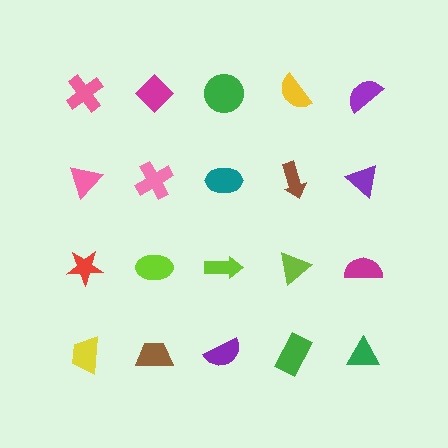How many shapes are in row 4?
5 shapes.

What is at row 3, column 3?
A lime arrow.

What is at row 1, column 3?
A green circle.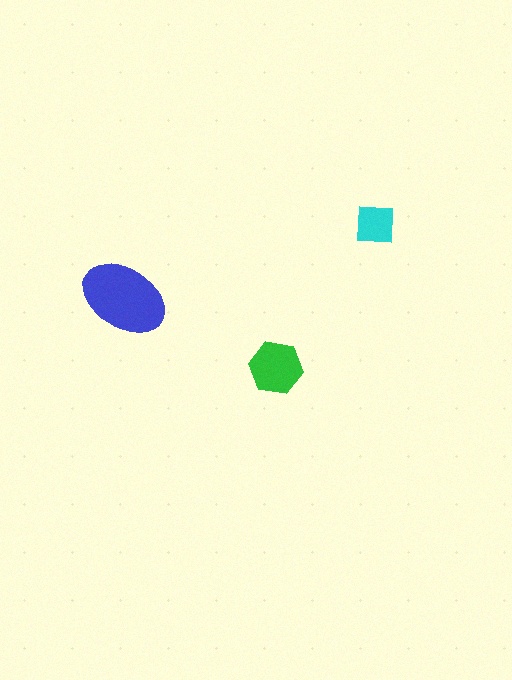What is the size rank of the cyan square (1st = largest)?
3rd.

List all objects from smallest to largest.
The cyan square, the green hexagon, the blue ellipse.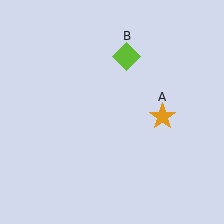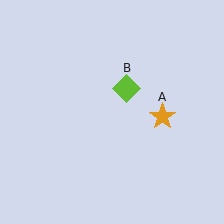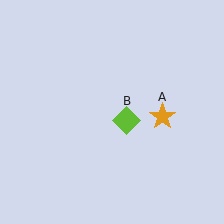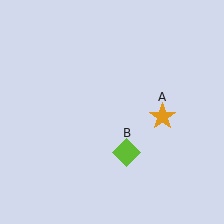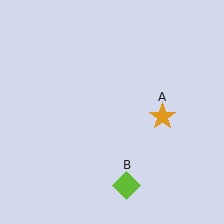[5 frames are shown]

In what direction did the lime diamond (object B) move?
The lime diamond (object B) moved down.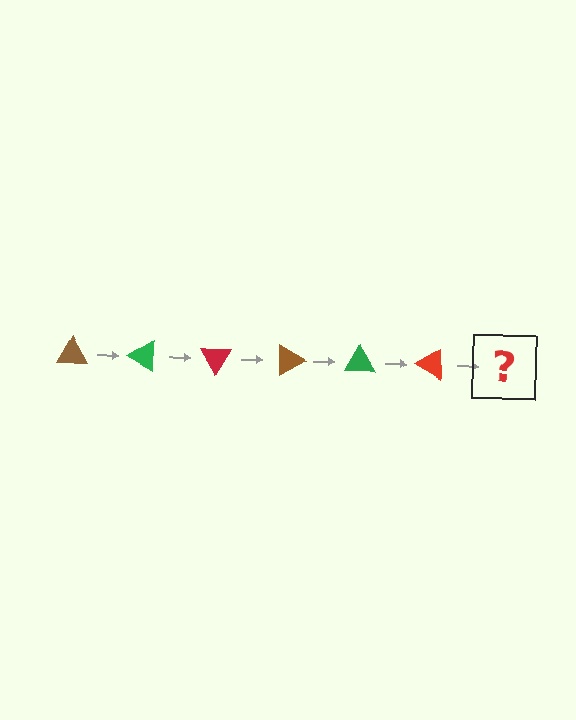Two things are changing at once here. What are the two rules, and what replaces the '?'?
The two rules are that it rotates 30 degrees each step and the color cycles through brown, green, and red. The '?' should be a brown triangle, rotated 180 degrees from the start.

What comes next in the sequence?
The next element should be a brown triangle, rotated 180 degrees from the start.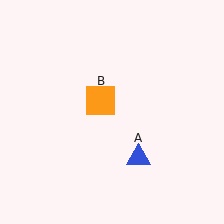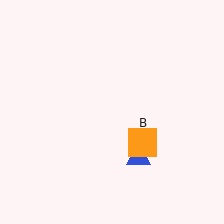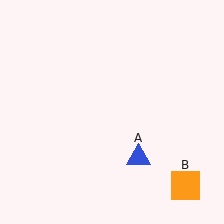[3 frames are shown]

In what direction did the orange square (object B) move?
The orange square (object B) moved down and to the right.